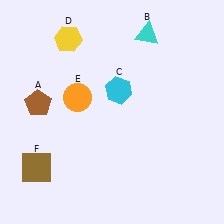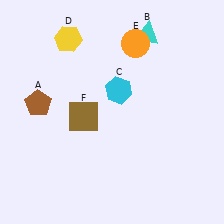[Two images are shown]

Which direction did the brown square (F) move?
The brown square (F) moved up.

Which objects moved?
The objects that moved are: the orange circle (E), the brown square (F).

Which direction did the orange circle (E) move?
The orange circle (E) moved right.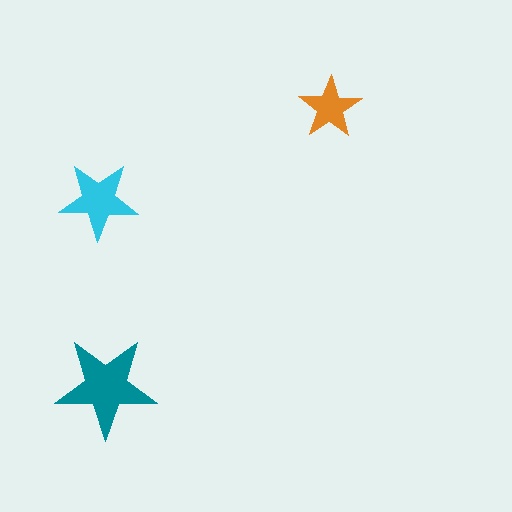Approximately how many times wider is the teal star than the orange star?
About 1.5 times wider.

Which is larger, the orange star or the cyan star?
The cyan one.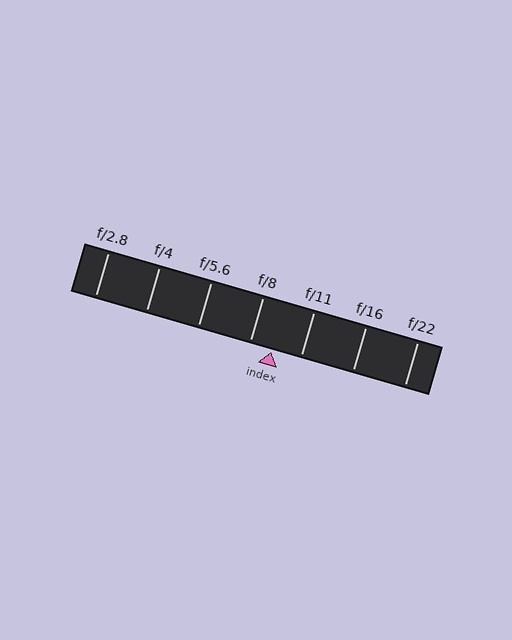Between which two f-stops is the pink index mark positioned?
The index mark is between f/8 and f/11.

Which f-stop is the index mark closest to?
The index mark is closest to f/8.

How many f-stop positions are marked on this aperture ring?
There are 7 f-stop positions marked.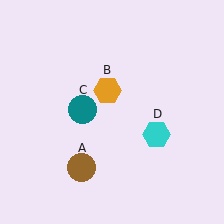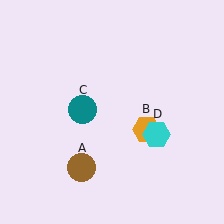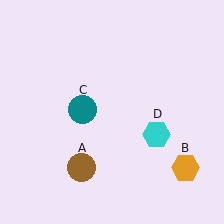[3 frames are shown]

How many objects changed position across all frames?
1 object changed position: orange hexagon (object B).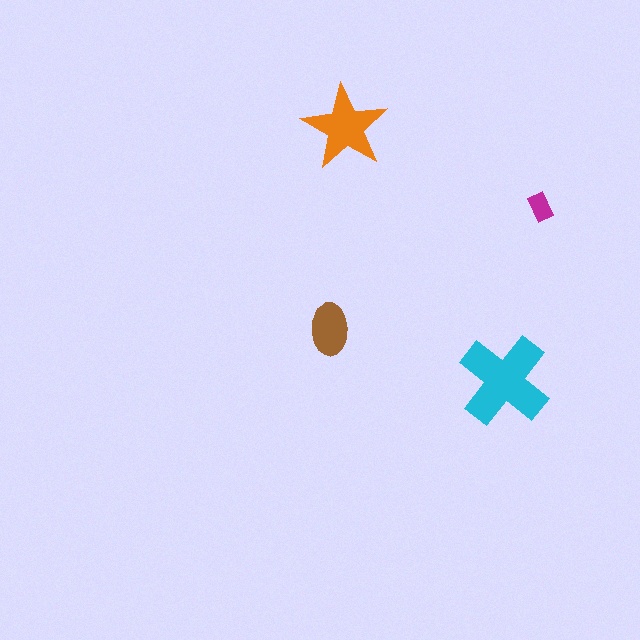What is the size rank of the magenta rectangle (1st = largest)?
4th.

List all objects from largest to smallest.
The cyan cross, the orange star, the brown ellipse, the magenta rectangle.